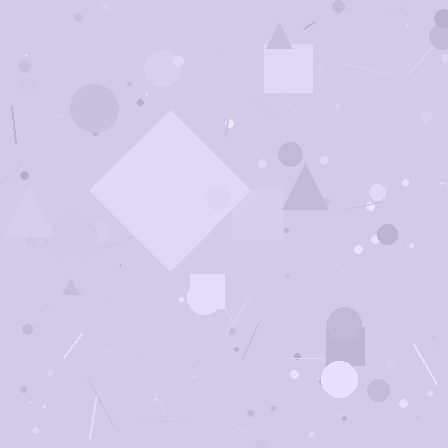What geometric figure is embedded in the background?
A diamond is embedded in the background.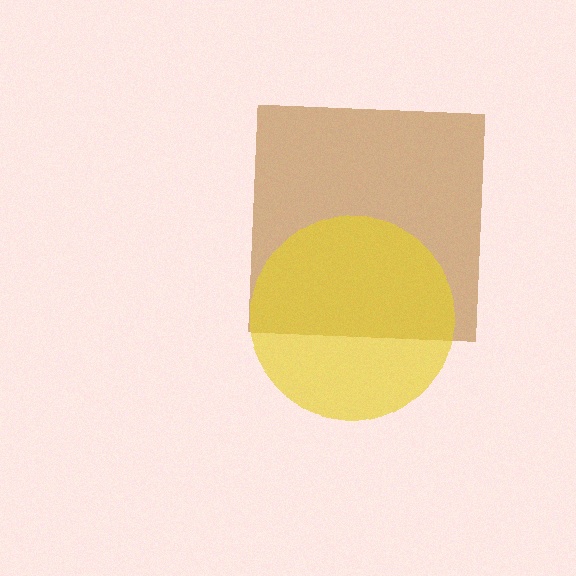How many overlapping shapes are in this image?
There are 2 overlapping shapes in the image.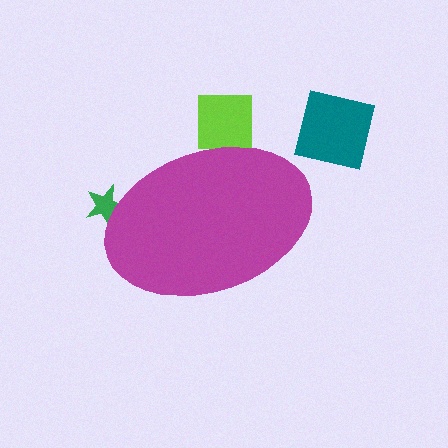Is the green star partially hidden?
Yes, the green star is partially hidden behind the magenta ellipse.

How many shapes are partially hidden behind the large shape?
2 shapes are partially hidden.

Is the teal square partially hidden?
No, the teal square is fully visible.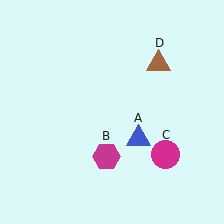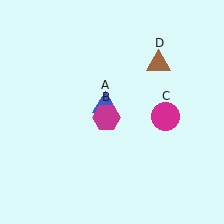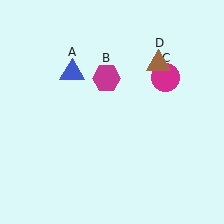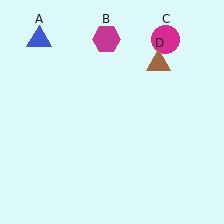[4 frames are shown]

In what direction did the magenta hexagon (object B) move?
The magenta hexagon (object B) moved up.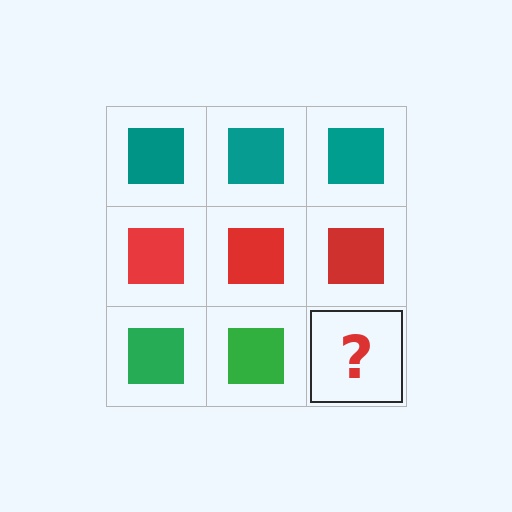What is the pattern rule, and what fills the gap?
The rule is that each row has a consistent color. The gap should be filled with a green square.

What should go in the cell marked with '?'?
The missing cell should contain a green square.